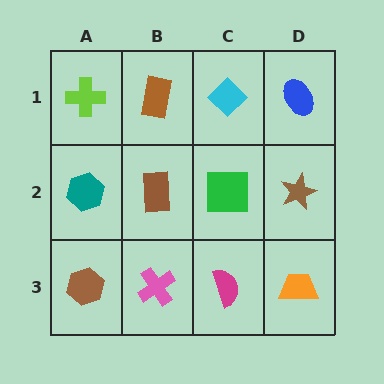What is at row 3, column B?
A pink cross.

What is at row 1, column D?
A blue ellipse.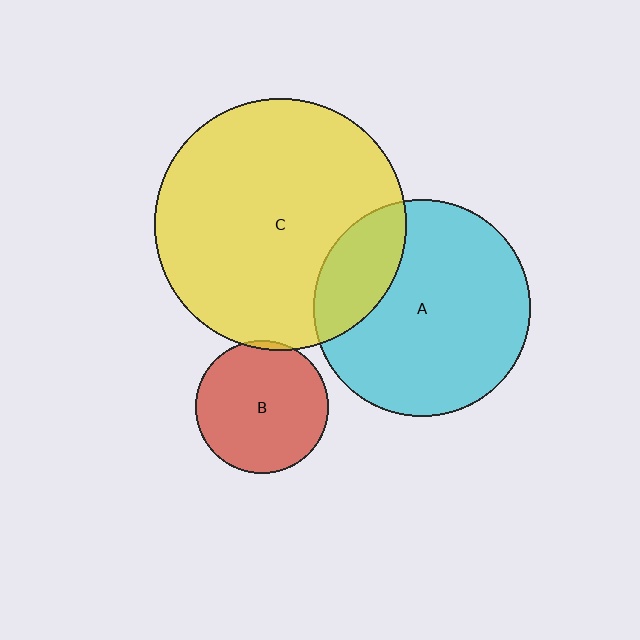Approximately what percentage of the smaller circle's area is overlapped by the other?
Approximately 5%.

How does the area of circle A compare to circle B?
Approximately 2.7 times.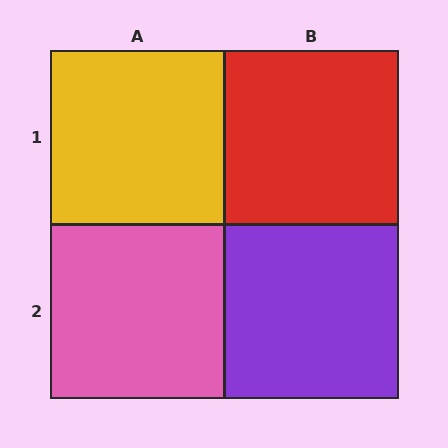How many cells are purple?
1 cell is purple.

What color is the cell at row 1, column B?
Red.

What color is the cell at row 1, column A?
Yellow.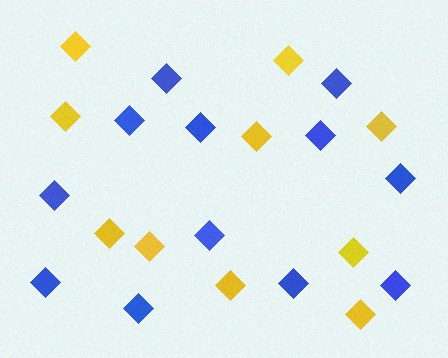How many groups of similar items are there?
There are 2 groups: one group of yellow diamonds (10) and one group of blue diamonds (12).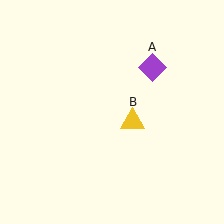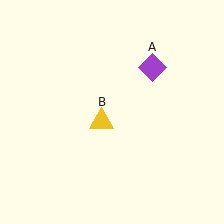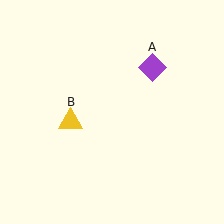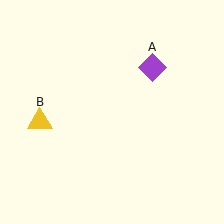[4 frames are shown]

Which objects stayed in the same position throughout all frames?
Purple diamond (object A) remained stationary.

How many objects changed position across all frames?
1 object changed position: yellow triangle (object B).